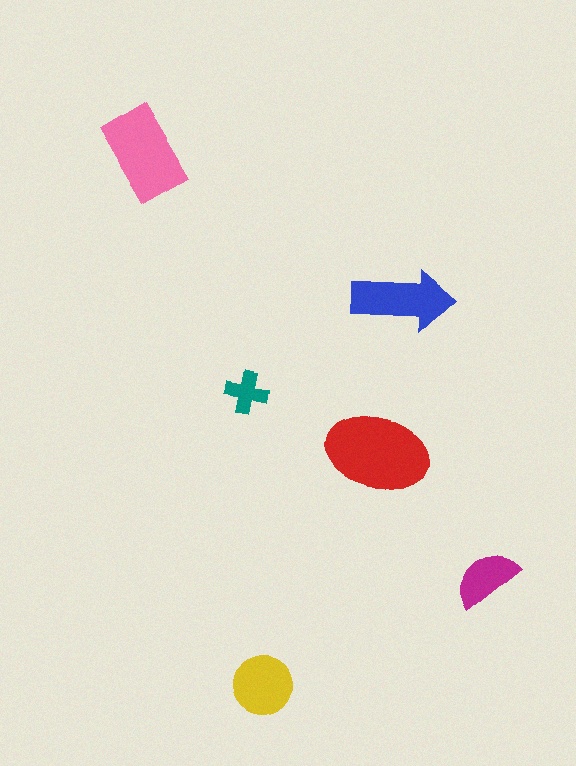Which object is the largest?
The red ellipse.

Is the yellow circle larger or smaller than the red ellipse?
Smaller.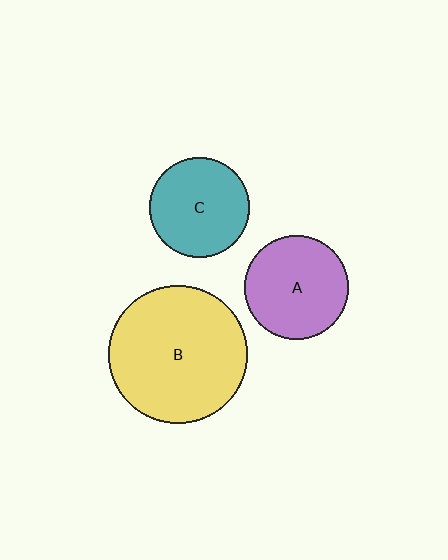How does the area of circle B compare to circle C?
Approximately 1.9 times.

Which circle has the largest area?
Circle B (yellow).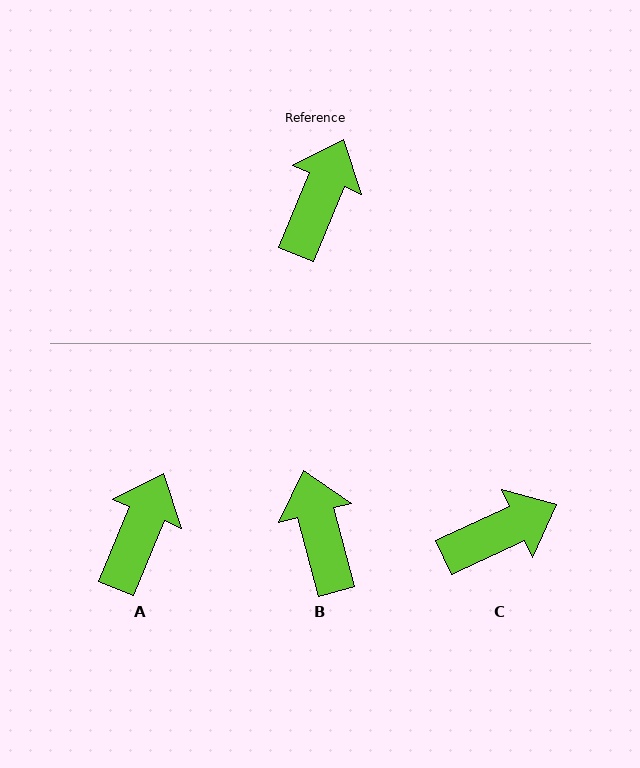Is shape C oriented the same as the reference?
No, it is off by about 42 degrees.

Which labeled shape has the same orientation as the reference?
A.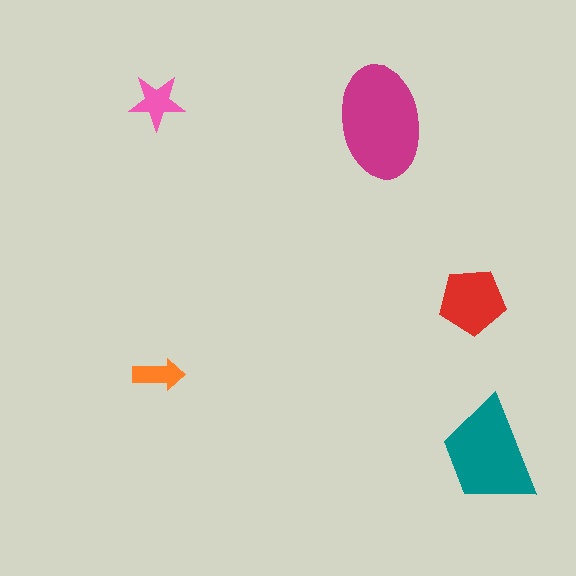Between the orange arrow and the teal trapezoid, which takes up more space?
The teal trapezoid.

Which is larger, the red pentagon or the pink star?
The red pentagon.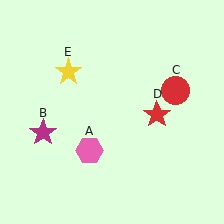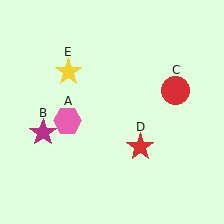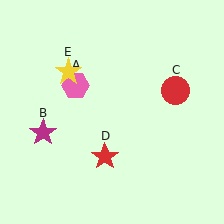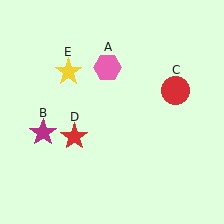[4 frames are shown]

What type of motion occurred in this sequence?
The pink hexagon (object A), red star (object D) rotated clockwise around the center of the scene.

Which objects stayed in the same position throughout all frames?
Magenta star (object B) and red circle (object C) and yellow star (object E) remained stationary.